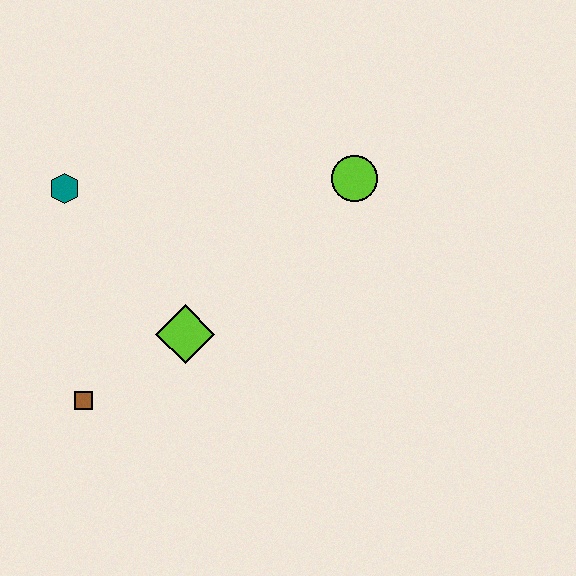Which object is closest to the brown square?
The lime diamond is closest to the brown square.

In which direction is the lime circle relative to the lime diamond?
The lime circle is to the right of the lime diamond.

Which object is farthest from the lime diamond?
The lime circle is farthest from the lime diamond.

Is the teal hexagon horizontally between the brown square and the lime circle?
No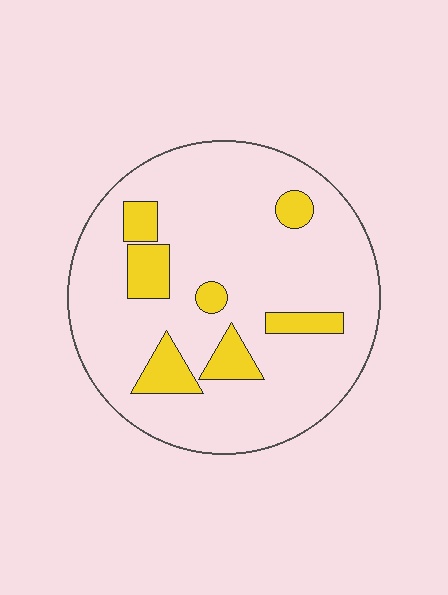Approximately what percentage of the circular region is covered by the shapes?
Approximately 15%.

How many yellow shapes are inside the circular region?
7.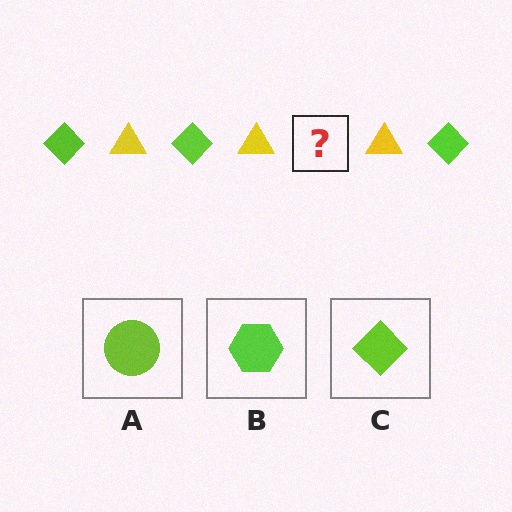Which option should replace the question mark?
Option C.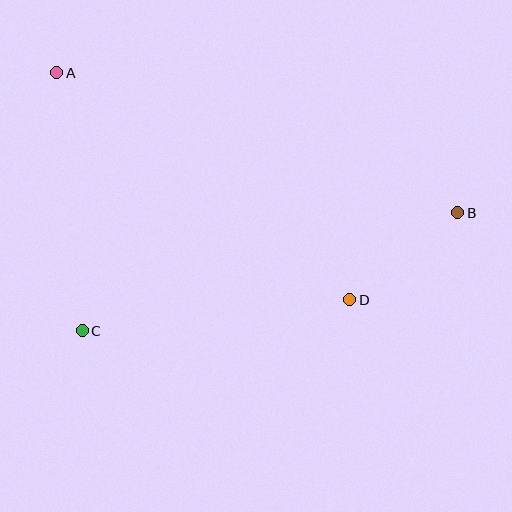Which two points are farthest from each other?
Points A and B are farthest from each other.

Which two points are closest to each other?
Points B and D are closest to each other.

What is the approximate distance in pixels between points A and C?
The distance between A and C is approximately 260 pixels.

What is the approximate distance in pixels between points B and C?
The distance between B and C is approximately 394 pixels.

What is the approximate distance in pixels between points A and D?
The distance between A and D is approximately 371 pixels.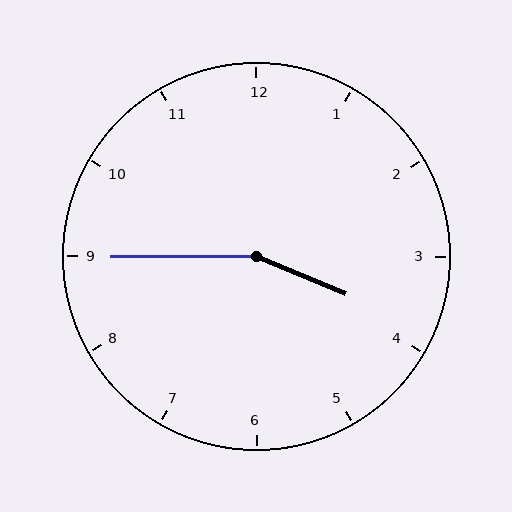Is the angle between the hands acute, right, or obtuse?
It is obtuse.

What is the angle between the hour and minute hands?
Approximately 158 degrees.